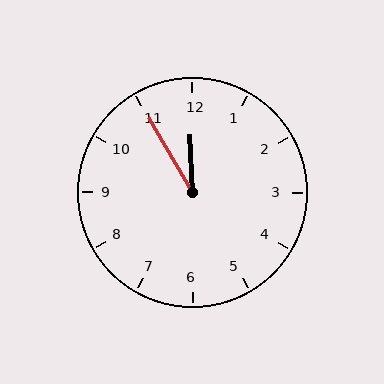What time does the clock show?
11:55.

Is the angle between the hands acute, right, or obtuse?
It is acute.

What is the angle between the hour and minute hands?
Approximately 28 degrees.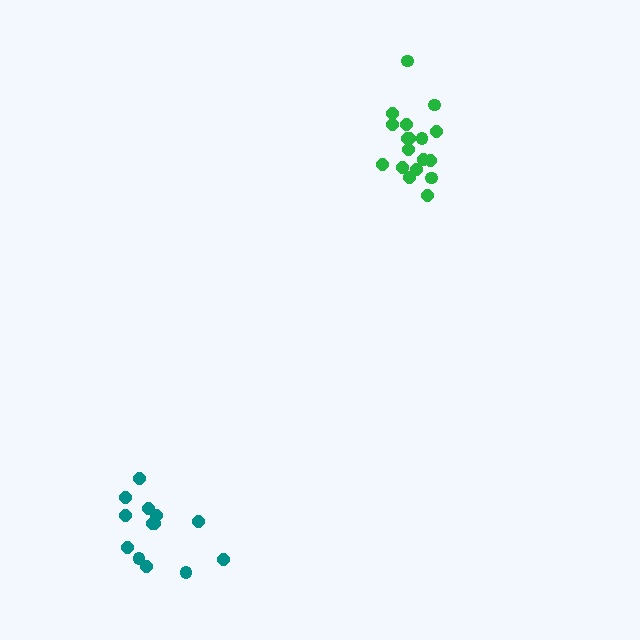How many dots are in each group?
Group 1: 13 dots, Group 2: 18 dots (31 total).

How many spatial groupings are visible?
There are 2 spatial groupings.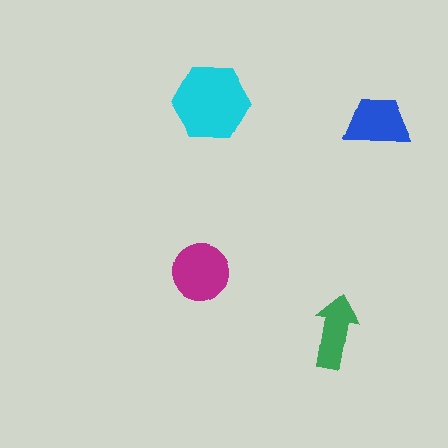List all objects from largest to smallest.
The cyan hexagon, the magenta circle, the blue trapezoid, the green arrow.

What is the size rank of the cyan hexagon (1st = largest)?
1st.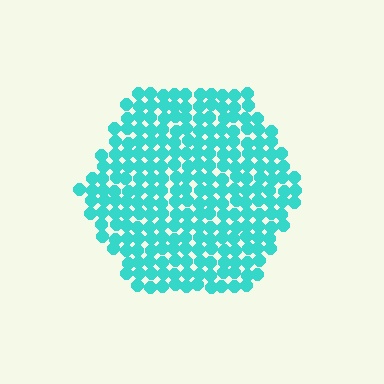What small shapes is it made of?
It is made of small circles.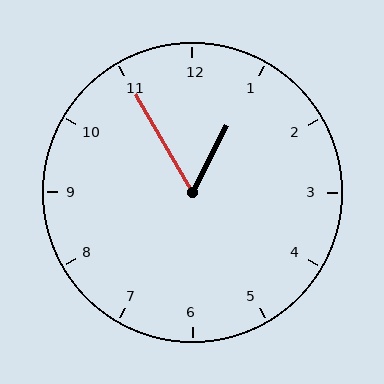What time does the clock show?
12:55.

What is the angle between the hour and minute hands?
Approximately 58 degrees.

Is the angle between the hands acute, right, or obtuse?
It is acute.